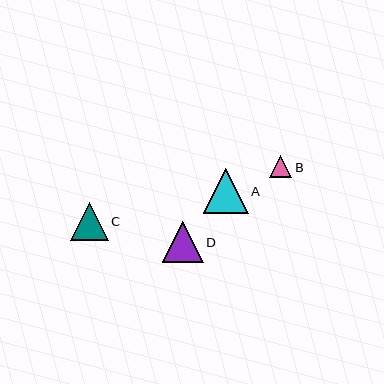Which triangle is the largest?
Triangle A is the largest with a size of approximately 45 pixels.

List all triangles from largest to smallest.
From largest to smallest: A, D, C, B.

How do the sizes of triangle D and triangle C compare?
Triangle D and triangle C are approximately the same size.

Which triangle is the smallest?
Triangle B is the smallest with a size of approximately 22 pixels.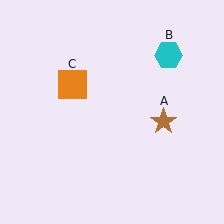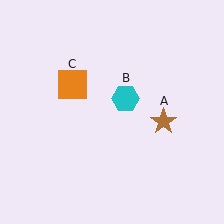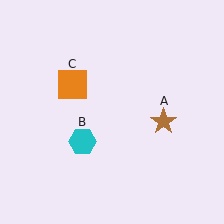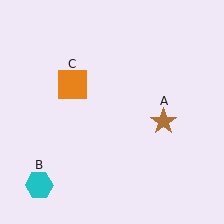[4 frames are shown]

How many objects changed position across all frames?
1 object changed position: cyan hexagon (object B).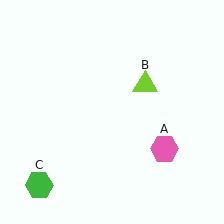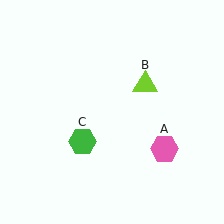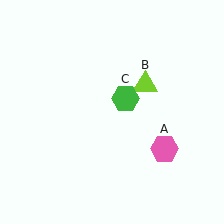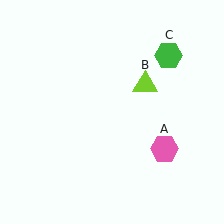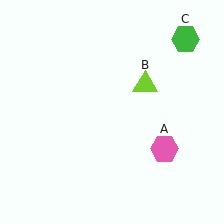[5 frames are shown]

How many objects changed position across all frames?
1 object changed position: green hexagon (object C).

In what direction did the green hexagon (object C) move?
The green hexagon (object C) moved up and to the right.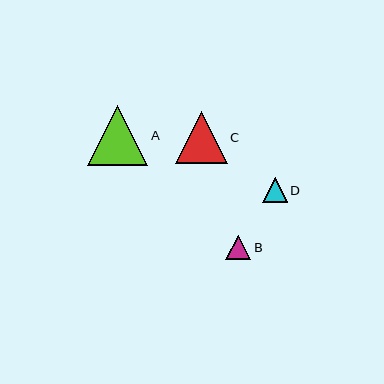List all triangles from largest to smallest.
From largest to smallest: A, C, B, D.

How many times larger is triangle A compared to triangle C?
Triangle A is approximately 1.2 times the size of triangle C.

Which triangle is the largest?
Triangle A is the largest with a size of approximately 60 pixels.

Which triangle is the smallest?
Triangle D is the smallest with a size of approximately 24 pixels.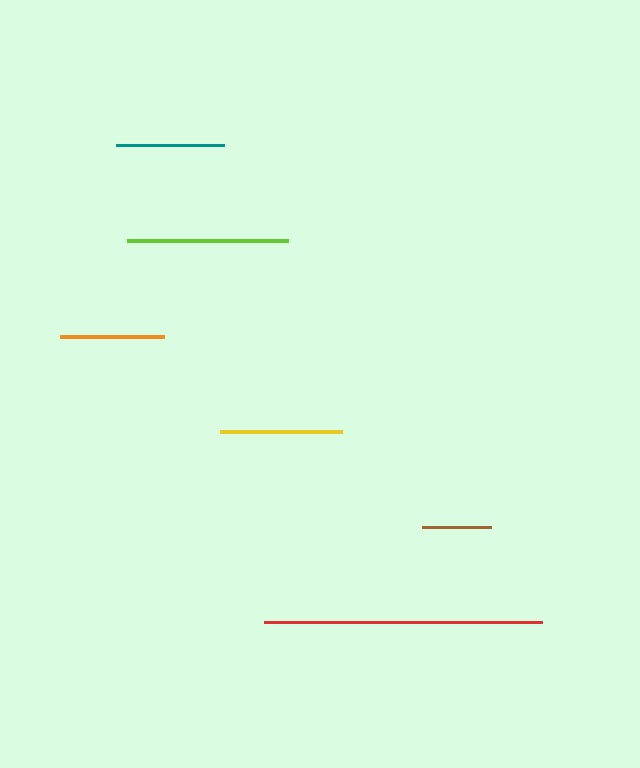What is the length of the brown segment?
The brown segment is approximately 69 pixels long.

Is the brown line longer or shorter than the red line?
The red line is longer than the brown line.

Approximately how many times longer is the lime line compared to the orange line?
The lime line is approximately 1.5 times the length of the orange line.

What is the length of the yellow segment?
The yellow segment is approximately 121 pixels long.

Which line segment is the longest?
The red line is the longest at approximately 278 pixels.